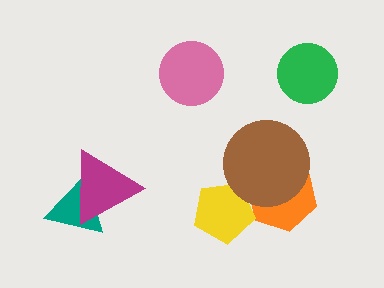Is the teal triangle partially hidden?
Yes, it is partially covered by another shape.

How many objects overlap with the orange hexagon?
2 objects overlap with the orange hexagon.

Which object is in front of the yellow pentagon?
The brown circle is in front of the yellow pentagon.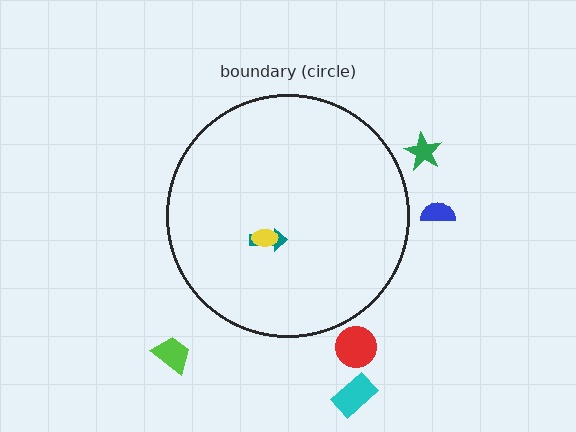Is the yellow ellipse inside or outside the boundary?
Inside.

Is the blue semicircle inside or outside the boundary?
Outside.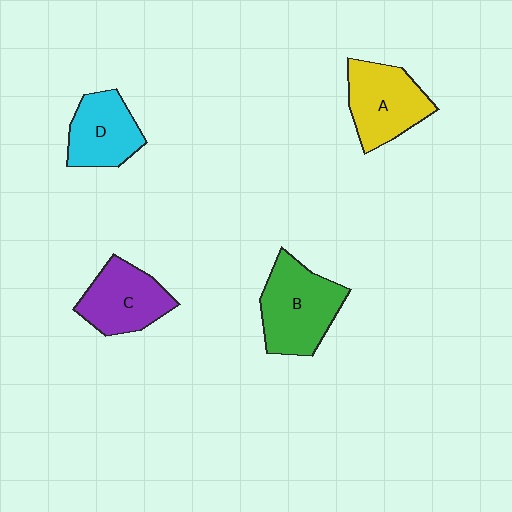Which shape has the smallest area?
Shape D (cyan).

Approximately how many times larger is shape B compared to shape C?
Approximately 1.2 times.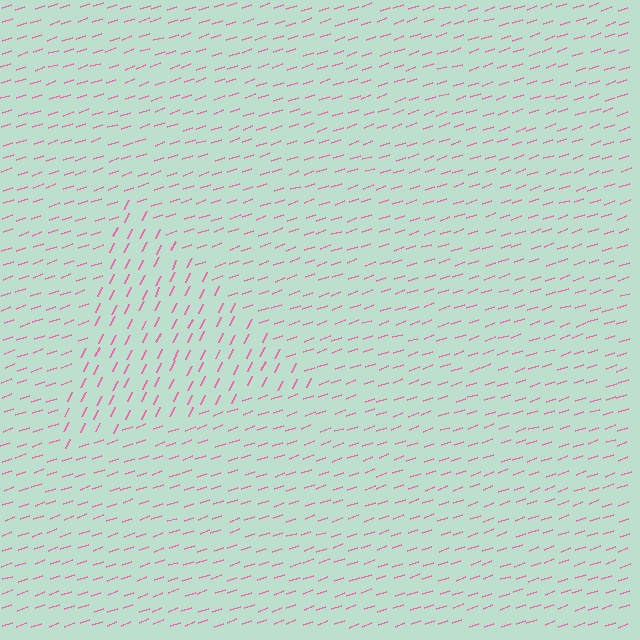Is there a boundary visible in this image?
Yes, there is a texture boundary formed by a change in line orientation.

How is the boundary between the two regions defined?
The boundary is defined purely by a change in line orientation (approximately 45 degrees difference). All lines are the same color and thickness.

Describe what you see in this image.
The image is filled with small pink line segments. A triangle region in the image has lines oriented differently from the surrounding lines, creating a visible texture boundary.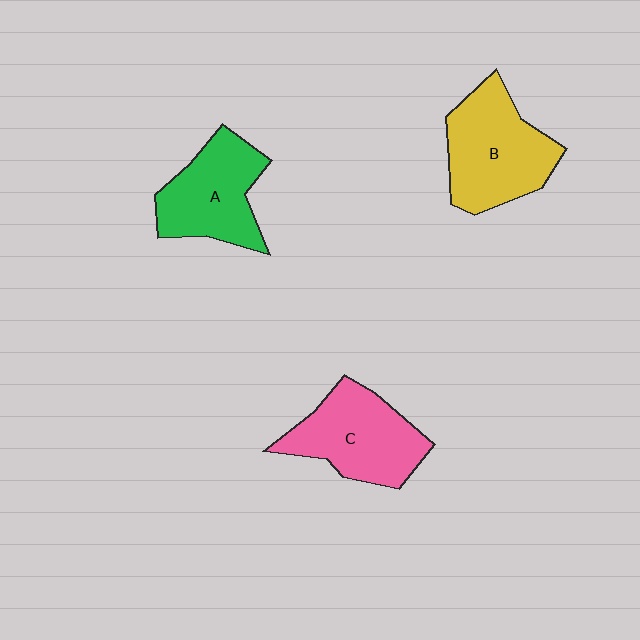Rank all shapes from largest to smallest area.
From largest to smallest: B (yellow), C (pink), A (green).